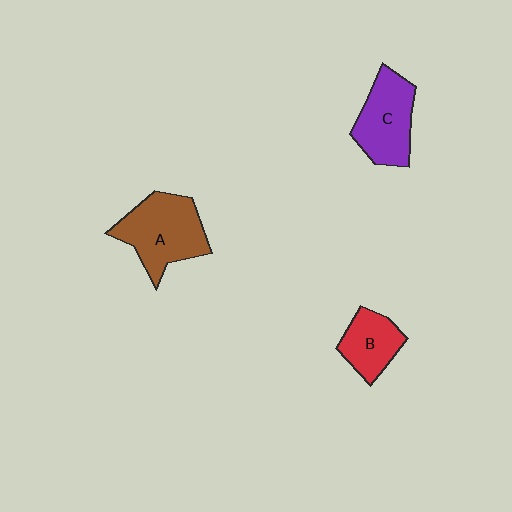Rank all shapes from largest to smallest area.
From largest to smallest: A (brown), C (purple), B (red).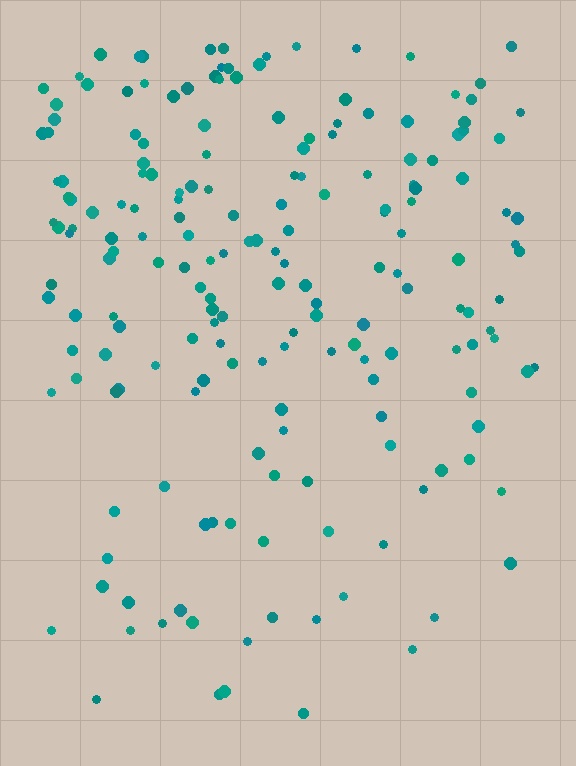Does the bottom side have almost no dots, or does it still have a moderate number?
Still a moderate number, just noticeably fewer than the top.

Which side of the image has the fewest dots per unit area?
The bottom.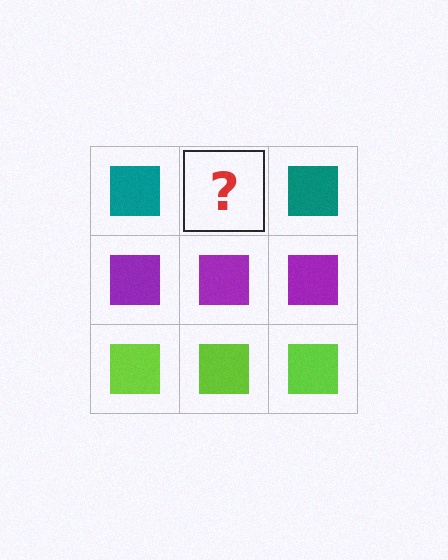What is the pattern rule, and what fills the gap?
The rule is that each row has a consistent color. The gap should be filled with a teal square.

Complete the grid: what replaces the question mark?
The question mark should be replaced with a teal square.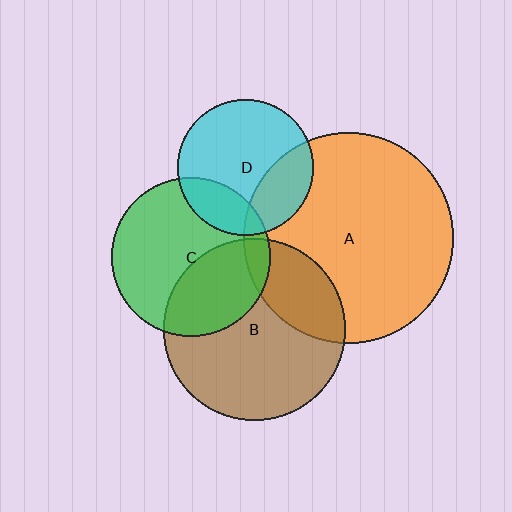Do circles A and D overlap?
Yes.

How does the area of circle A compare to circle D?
Approximately 2.4 times.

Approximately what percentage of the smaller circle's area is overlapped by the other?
Approximately 25%.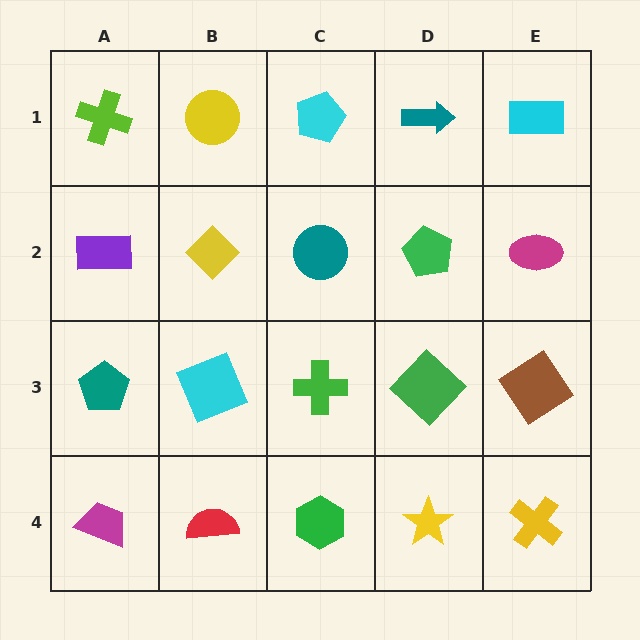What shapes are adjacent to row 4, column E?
A brown diamond (row 3, column E), a yellow star (row 4, column D).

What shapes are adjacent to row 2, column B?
A yellow circle (row 1, column B), a cyan square (row 3, column B), a purple rectangle (row 2, column A), a teal circle (row 2, column C).